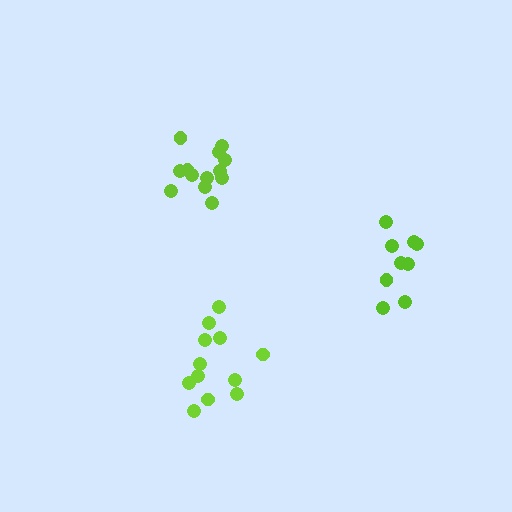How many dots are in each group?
Group 1: 12 dots, Group 2: 13 dots, Group 3: 9 dots (34 total).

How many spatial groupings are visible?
There are 3 spatial groupings.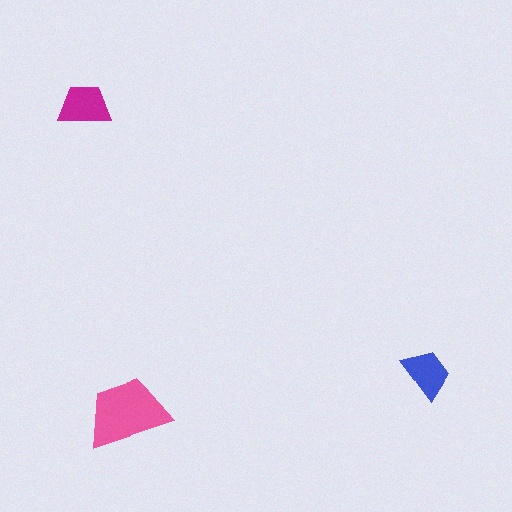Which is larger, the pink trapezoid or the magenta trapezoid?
The pink one.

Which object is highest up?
The magenta trapezoid is topmost.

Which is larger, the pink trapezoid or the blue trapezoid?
The pink one.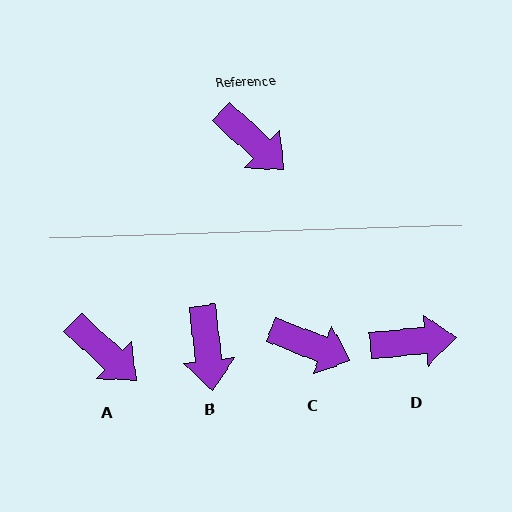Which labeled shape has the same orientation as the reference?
A.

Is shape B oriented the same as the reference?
No, it is off by about 40 degrees.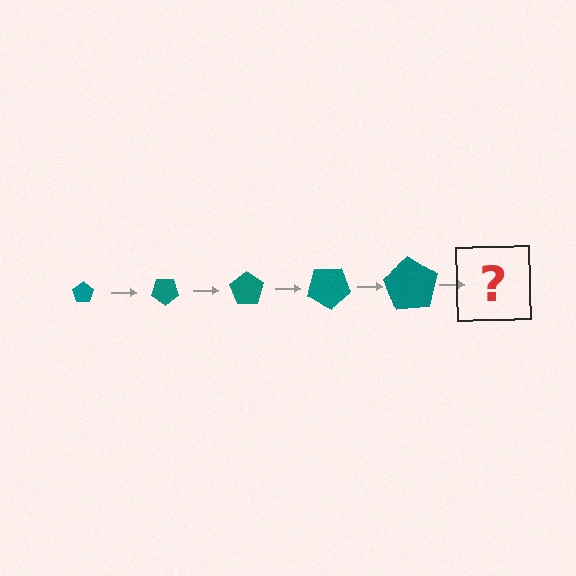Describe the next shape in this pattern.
It should be a pentagon, larger than the previous one and rotated 175 degrees from the start.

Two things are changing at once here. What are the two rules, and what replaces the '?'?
The two rules are that the pentagon grows larger each step and it rotates 35 degrees each step. The '?' should be a pentagon, larger than the previous one and rotated 175 degrees from the start.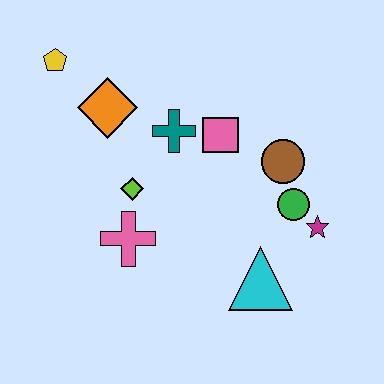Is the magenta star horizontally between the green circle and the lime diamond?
No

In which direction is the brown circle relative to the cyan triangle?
The brown circle is above the cyan triangle.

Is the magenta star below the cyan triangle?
No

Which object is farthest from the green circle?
The yellow pentagon is farthest from the green circle.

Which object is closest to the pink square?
The teal cross is closest to the pink square.